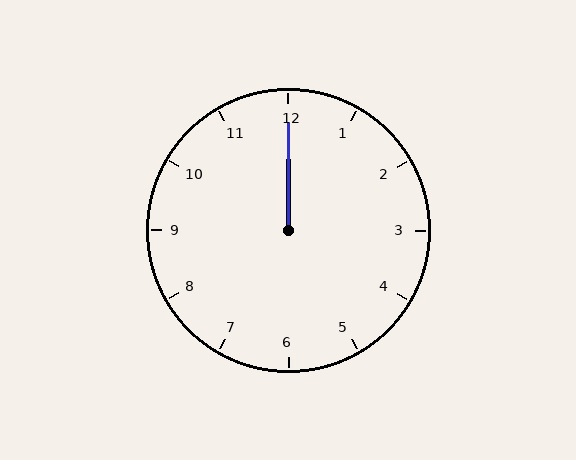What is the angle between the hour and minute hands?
Approximately 0 degrees.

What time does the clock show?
12:00.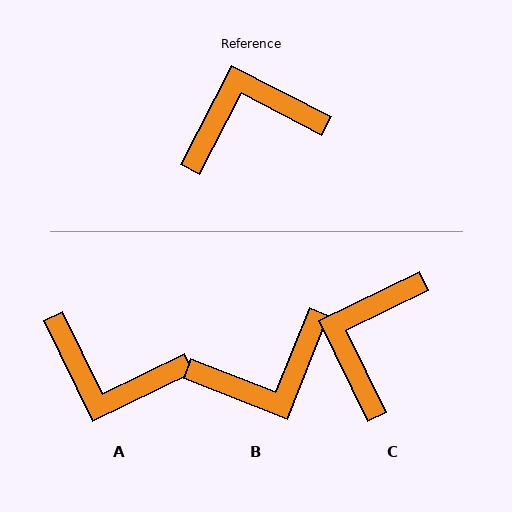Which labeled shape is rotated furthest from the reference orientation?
B, about 174 degrees away.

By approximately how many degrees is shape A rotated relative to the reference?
Approximately 143 degrees counter-clockwise.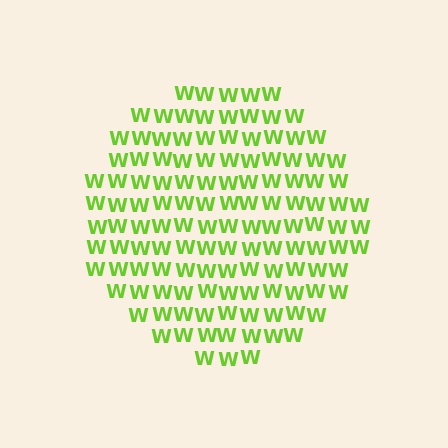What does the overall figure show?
The overall figure shows a circle.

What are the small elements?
The small elements are letter W's.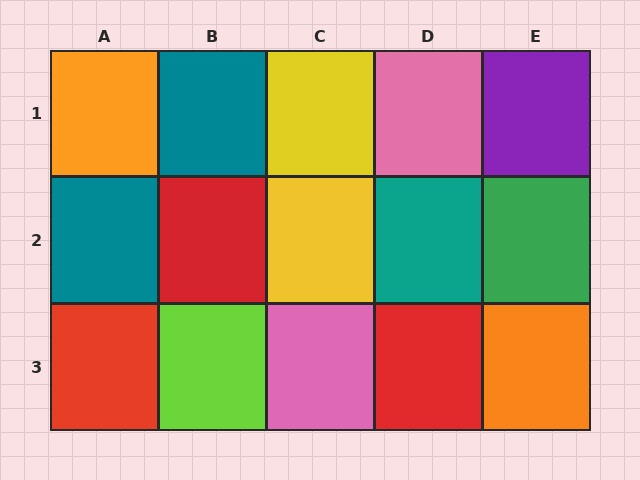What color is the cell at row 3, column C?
Pink.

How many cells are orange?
2 cells are orange.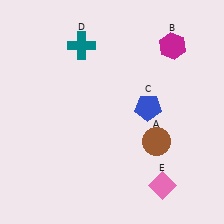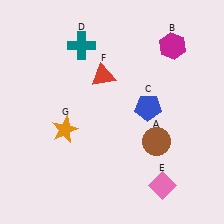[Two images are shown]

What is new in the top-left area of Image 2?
A red triangle (F) was added in the top-left area of Image 2.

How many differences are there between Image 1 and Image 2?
There are 2 differences between the two images.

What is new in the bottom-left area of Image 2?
An orange star (G) was added in the bottom-left area of Image 2.